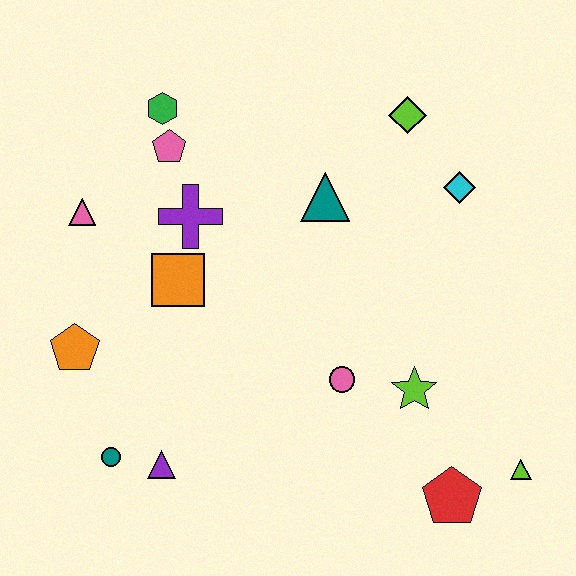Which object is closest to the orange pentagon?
The teal circle is closest to the orange pentagon.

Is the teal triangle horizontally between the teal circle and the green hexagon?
No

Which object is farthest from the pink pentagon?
The lime triangle is farthest from the pink pentagon.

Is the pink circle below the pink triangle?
Yes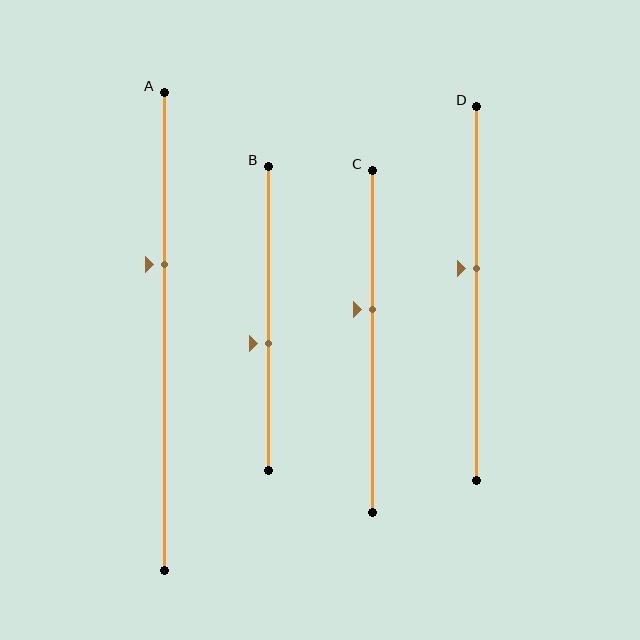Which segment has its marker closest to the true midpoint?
Segment D has its marker closest to the true midpoint.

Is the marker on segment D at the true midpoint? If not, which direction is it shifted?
No, the marker on segment D is shifted upward by about 7% of the segment length.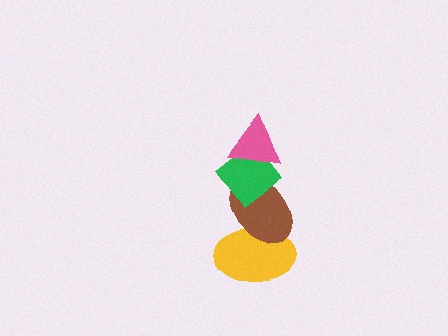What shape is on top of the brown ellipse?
The green diamond is on top of the brown ellipse.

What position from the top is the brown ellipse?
The brown ellipse is 3rd from the top.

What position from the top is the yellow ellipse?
The yellow ellipse is 4th from the top.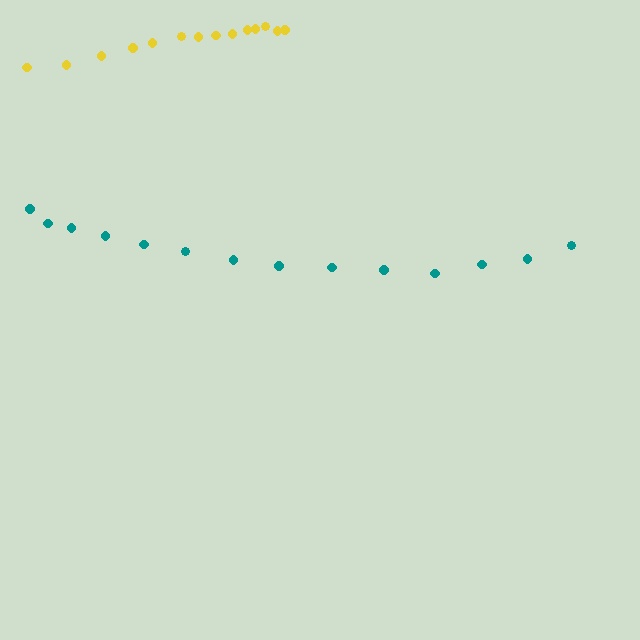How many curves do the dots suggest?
There are 2 distinct paths.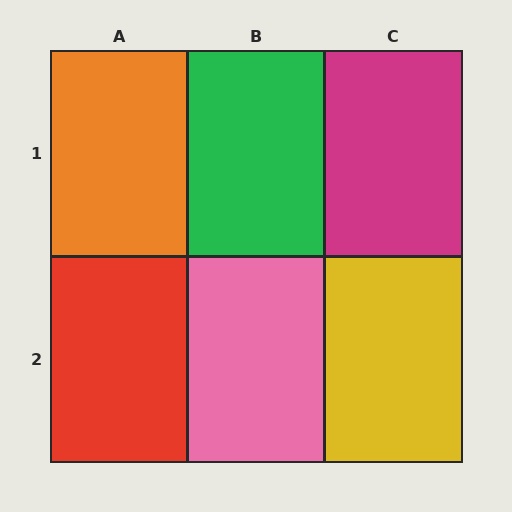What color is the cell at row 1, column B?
Green.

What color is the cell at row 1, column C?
Magenta.